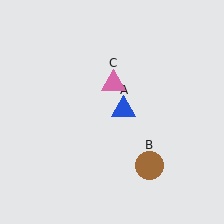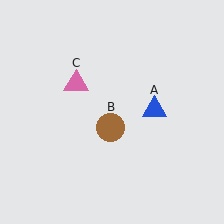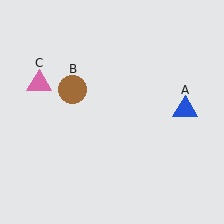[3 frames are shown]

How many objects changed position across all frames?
3 objects changed position: blue triangle (object A), brown circle (object B), pink triangle (object C).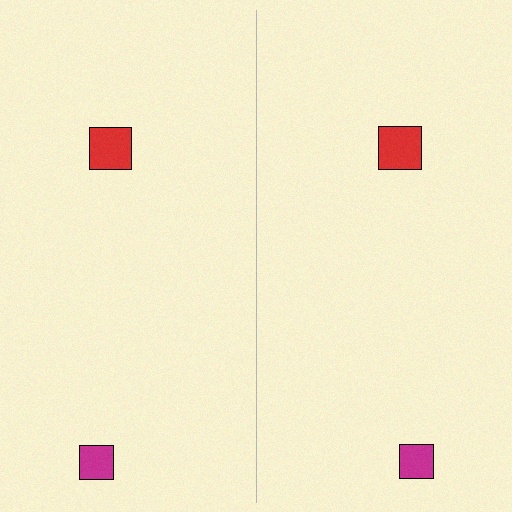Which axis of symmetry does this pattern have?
The pattern has a vertical axis of symmetry running through the center of the image.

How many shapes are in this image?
There are 4 shapes in this image.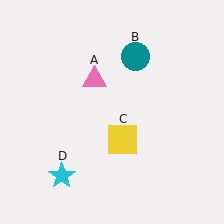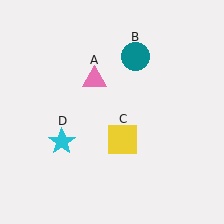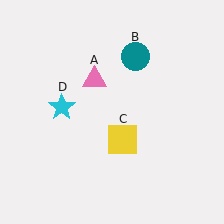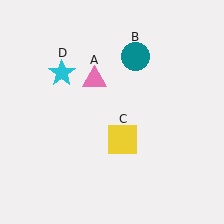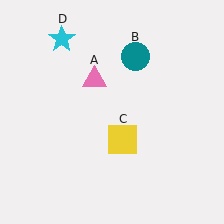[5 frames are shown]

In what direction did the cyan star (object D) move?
The cyan star (object D) moved up.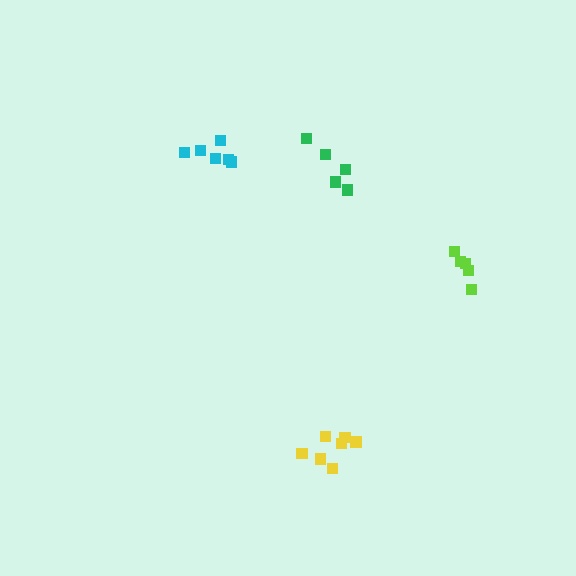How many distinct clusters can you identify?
There are 4 distinct clusters.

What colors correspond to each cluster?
The clusters are colored: yellow, cyan, green, lime.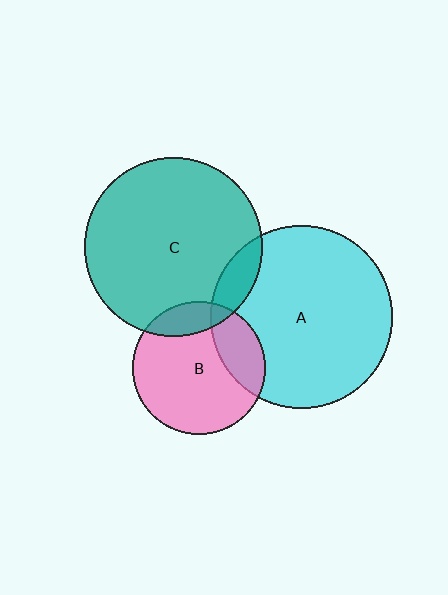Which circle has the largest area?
Circle A (cyan).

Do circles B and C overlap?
Yes.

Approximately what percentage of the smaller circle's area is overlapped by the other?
Approximately 15%.